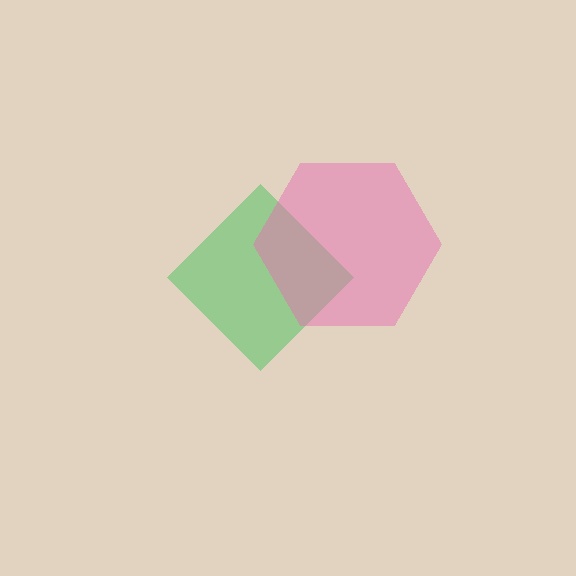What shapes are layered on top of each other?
The layered shapes are: a green diamond, a pink hexagon.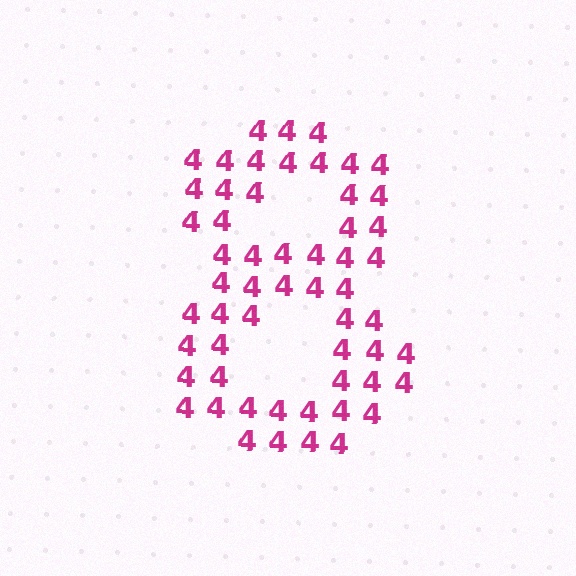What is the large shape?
The large shape is the digit 8.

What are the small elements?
The small elements are digit 4's.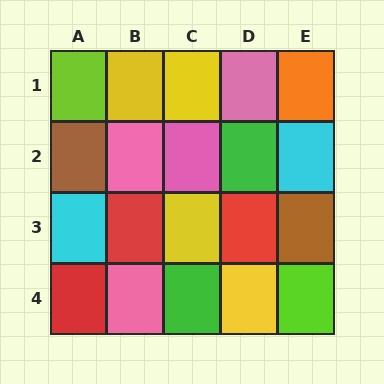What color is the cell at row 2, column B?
Pink.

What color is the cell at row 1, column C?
Yellow.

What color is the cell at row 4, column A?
Red.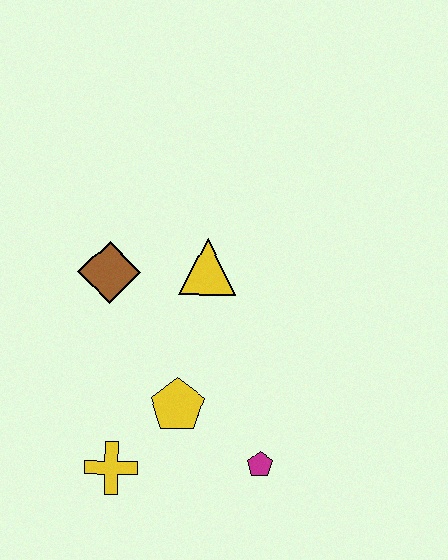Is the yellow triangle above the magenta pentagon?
Yes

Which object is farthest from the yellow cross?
The yellow triangle is farthest from the yellow cross.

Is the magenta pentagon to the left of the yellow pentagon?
No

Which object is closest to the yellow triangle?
The brown diamond is closest to the yellow triangle.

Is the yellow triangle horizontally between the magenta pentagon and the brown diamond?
Yes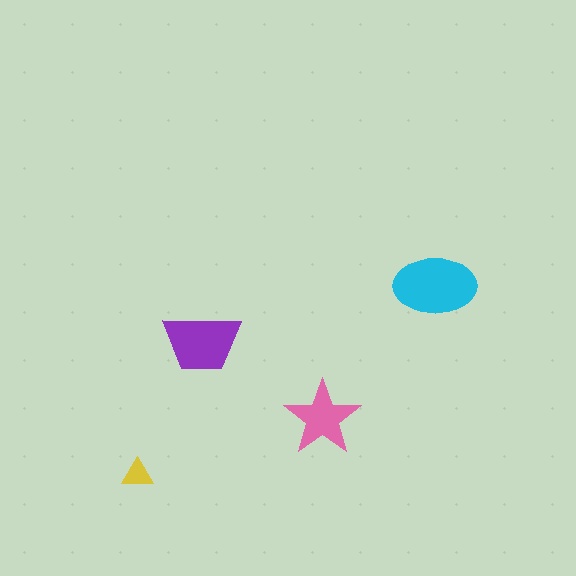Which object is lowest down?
The yellow triangle is bottommost.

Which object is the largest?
The cyan ellipse.